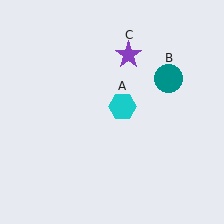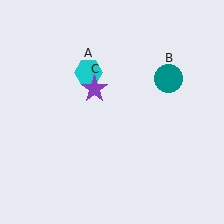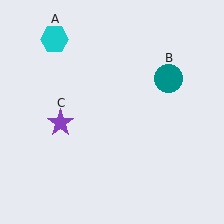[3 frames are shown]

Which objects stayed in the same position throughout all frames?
Teal circle (object B) remained stationary.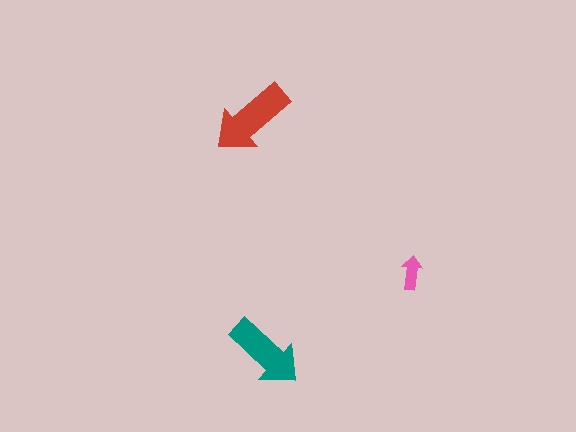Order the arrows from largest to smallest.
the red one, the teal one, the pink one.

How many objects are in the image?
There are 3 objects in the image.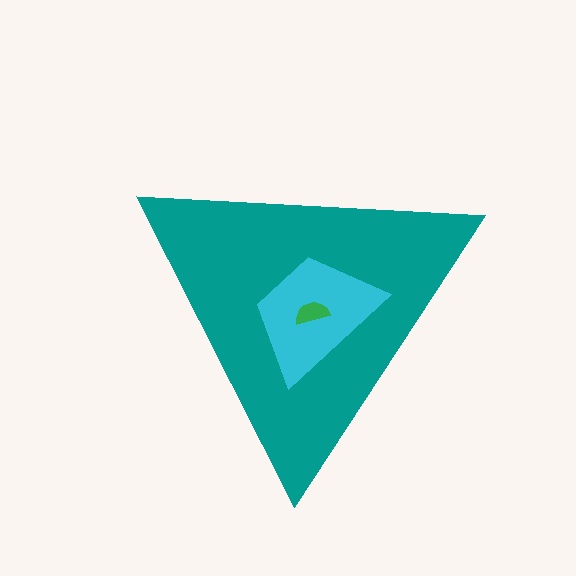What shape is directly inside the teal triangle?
The cyan trapezoid.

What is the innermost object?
The green semicircle.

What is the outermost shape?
The teal triangle.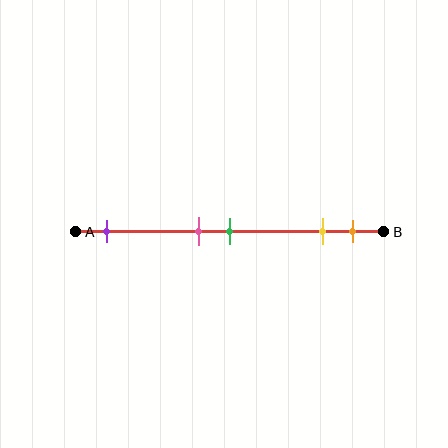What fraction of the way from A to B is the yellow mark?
The yellow mark is approximately 80% (0.8) of the way from A to B.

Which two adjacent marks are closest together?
The pink and green marks are the closest adjacent pair.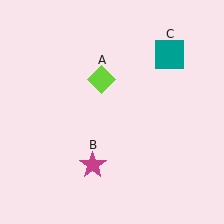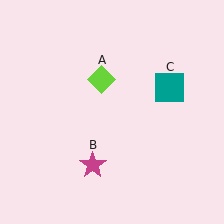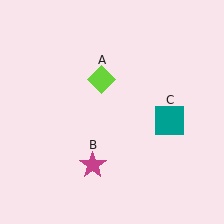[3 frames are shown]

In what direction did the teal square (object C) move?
The teal square (object C) moved down.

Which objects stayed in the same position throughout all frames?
Lime diamond (object A) and magenta star (object B) remained stationary.